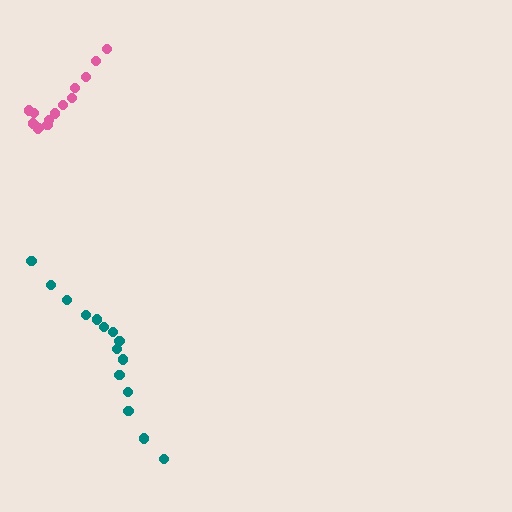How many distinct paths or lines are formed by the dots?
There are 2 distinct paths.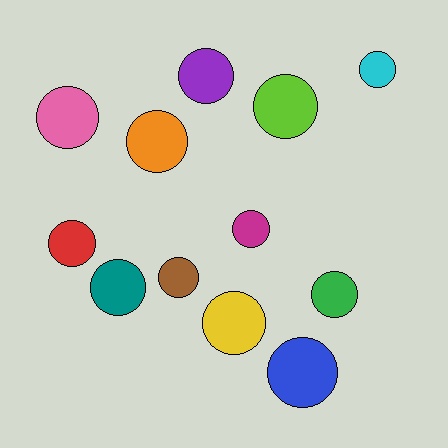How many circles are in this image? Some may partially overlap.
There are 12 circles.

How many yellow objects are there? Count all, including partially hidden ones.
There is 1 yellow object.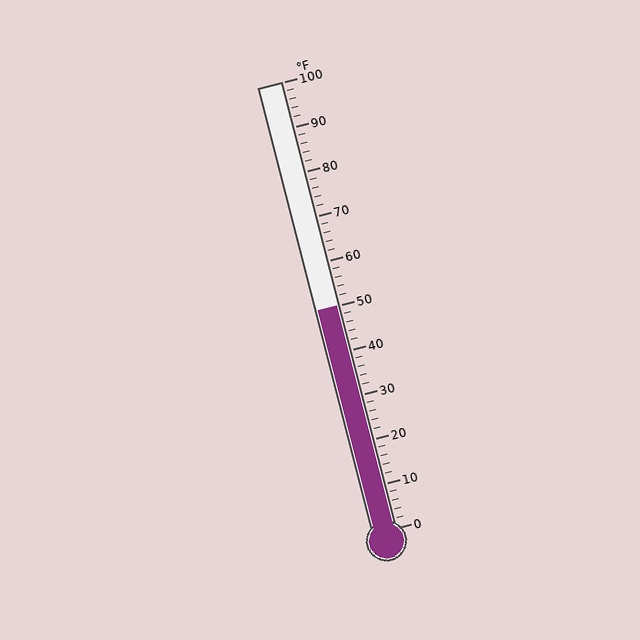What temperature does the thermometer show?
The thermometer shows approximately 50°F.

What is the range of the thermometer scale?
The thermometer scale ranges from 0°F to 100°F.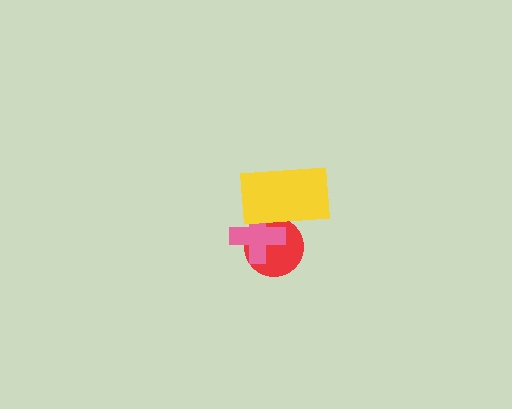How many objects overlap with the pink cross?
2 objects overlap with the pink cross.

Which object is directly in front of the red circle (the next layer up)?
The pink cross is directly in front of the red circle.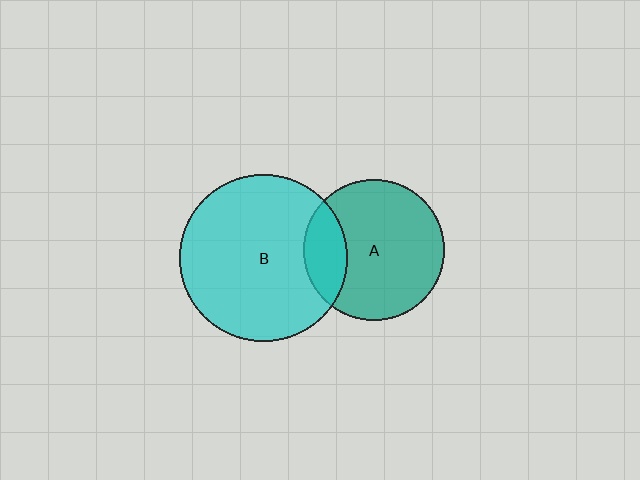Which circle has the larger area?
Circle B (cyan).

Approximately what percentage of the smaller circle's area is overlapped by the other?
Approximately 20%.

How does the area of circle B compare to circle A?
Approximately 1.4 times.